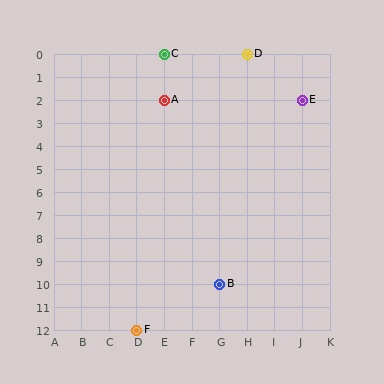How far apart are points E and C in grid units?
Points E and C are 5 columns and 2 rows apart (about 5.4 grid units diagonally).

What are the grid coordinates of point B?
Point B is at grid coordinates (G, 10).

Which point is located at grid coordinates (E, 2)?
Point A is at (E, 2).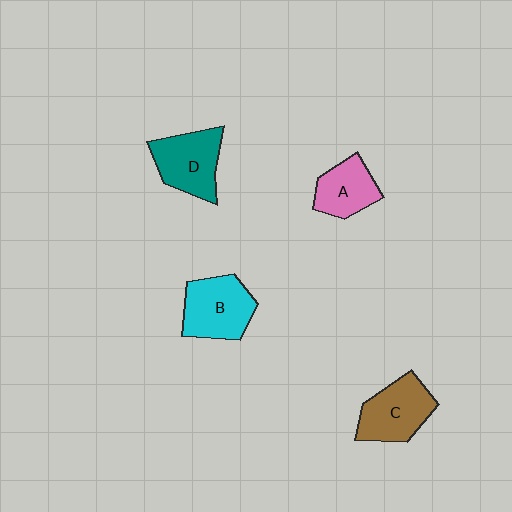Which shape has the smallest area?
Shape A (pink).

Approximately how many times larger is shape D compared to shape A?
Approximately 1.3 times.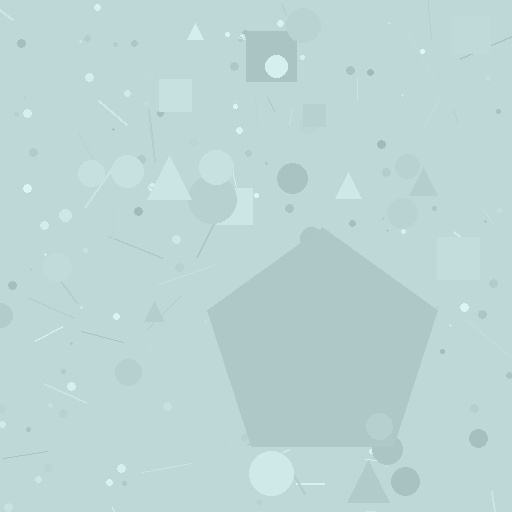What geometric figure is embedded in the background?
A pentagon is embedded in the background.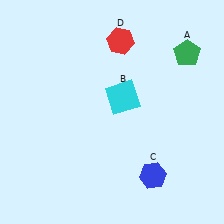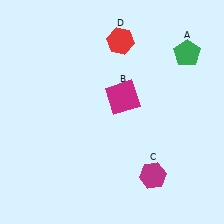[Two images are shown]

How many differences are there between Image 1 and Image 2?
There are 2 differences between the two images.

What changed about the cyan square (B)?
In Image 1, B is cyan. In Image 2, it changed to magenta.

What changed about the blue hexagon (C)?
In Image 1, C is blue. In Image 2, it changed to magenta.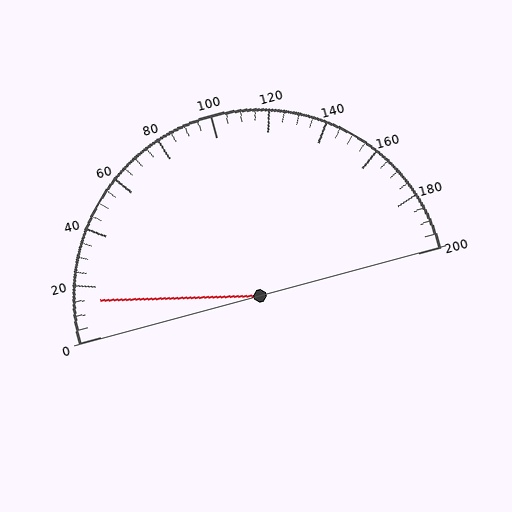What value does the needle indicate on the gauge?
The needle indicates approximately 15.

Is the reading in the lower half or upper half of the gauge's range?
The reading is in the lower half of the range (0 to 200).